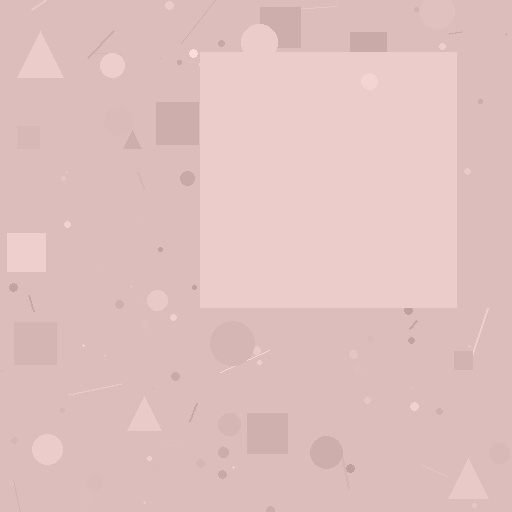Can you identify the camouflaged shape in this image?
The camouflaged shape is a square.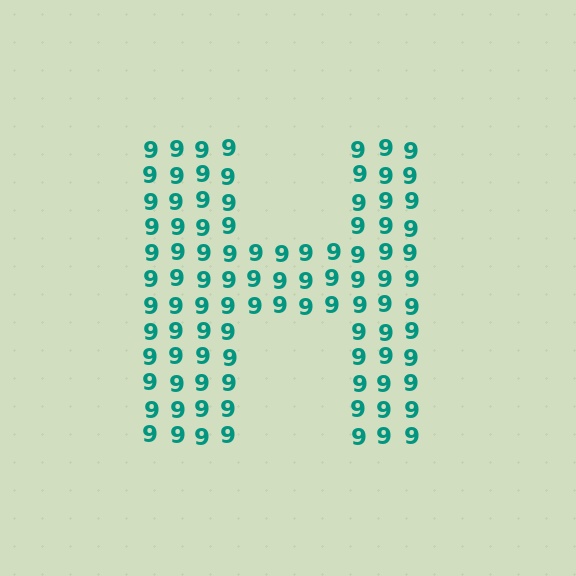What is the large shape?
The large shape is the letter H.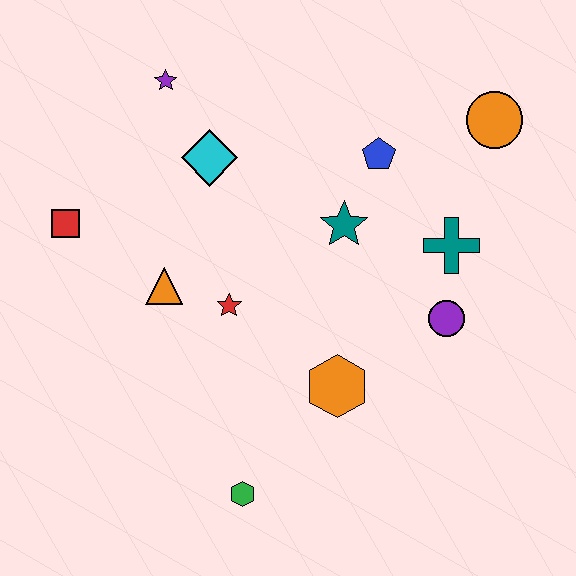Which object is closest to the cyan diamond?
The purple star is closest to the cyan diamond.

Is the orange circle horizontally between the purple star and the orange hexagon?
No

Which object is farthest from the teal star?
The green hexagon is farthest from the teal star.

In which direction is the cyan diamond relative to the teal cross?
The cyan diamond is to the left of the teal cross.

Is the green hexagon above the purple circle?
No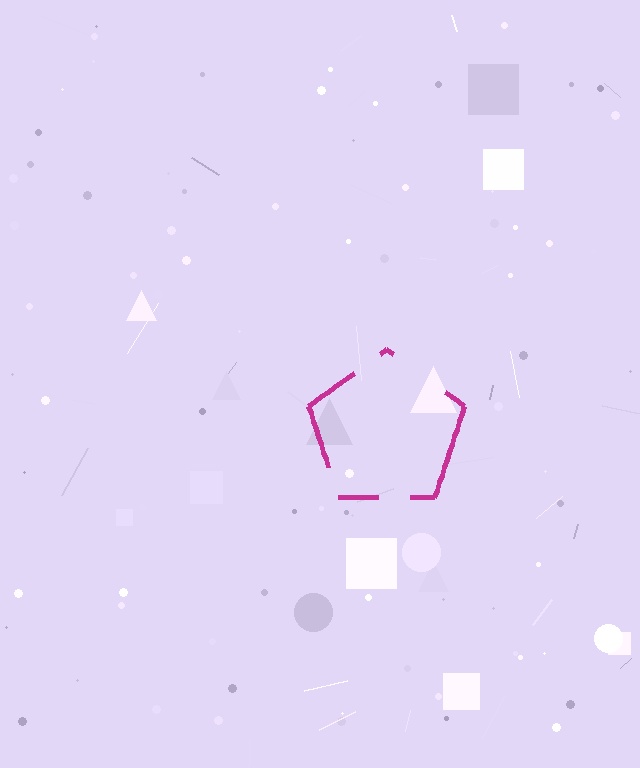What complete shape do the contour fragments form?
The contour fragments form a pentagon.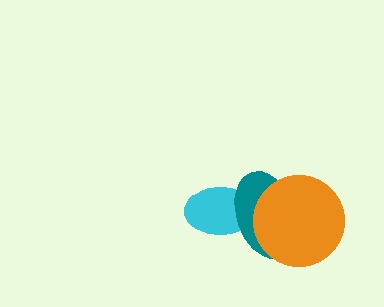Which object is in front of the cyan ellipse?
The teal ellipse is in front of the cyan ellipse.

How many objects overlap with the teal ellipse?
2 objects overlap with the teal ellipse.